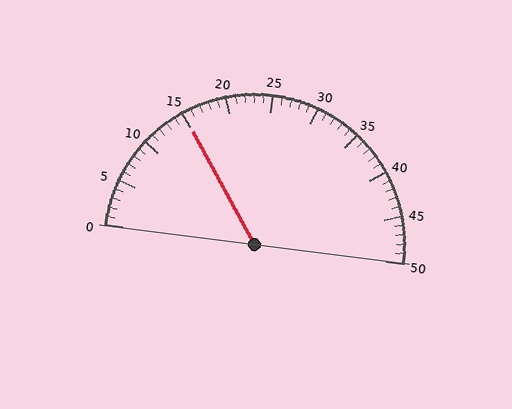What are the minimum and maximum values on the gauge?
The gauge ranges from 0 to 50.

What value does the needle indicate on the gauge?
The needle indicates approximately 15.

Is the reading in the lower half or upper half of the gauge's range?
The reading is in the lower half of the range (0 to 50).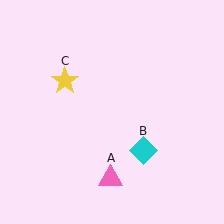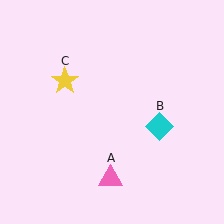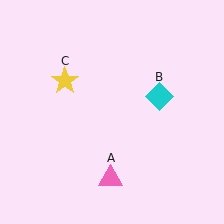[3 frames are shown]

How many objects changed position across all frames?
1 object changed position: cyan diamond (object B).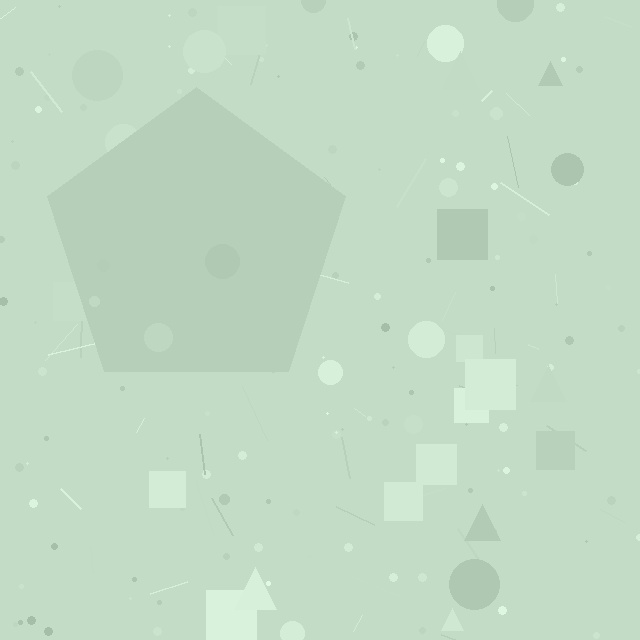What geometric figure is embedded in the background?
A pentagon is embedded in the background.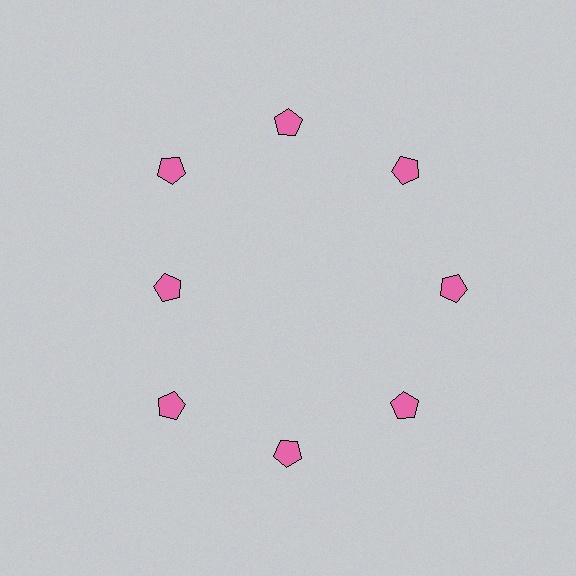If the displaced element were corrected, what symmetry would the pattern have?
It would have 8-fold rotational symmetry — the pattern would map onto itself every 45 degrees.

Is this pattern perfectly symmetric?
No. The 8 pink pentagons are arranged in a ring, but one element near the 9 o'clock position is pulled inward toward the center, breaking the 8-fold rotational symmetry.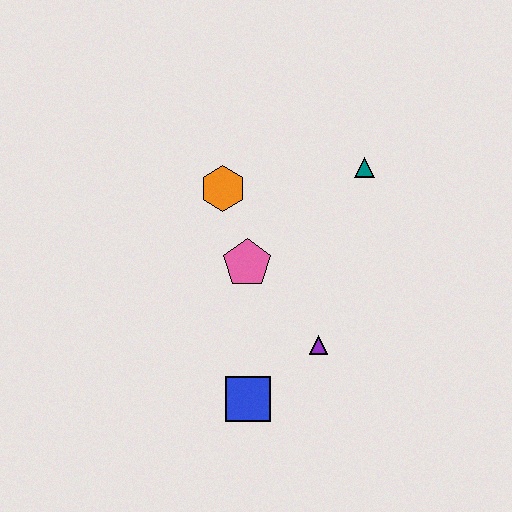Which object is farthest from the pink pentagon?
The teal triangle is farthest from the pink pentagon.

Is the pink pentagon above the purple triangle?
Yes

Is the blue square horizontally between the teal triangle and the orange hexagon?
Yes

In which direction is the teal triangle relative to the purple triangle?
The teal triangle is above the purple triangle.